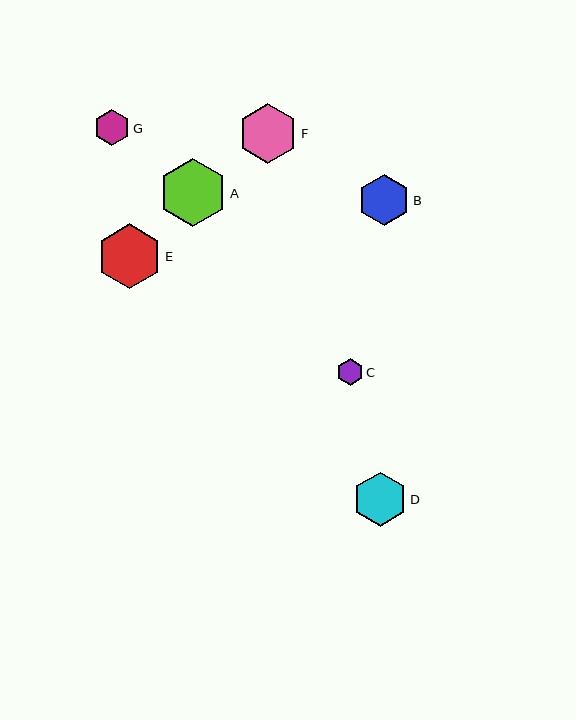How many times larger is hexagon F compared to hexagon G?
Hexagon F is approximately 1.6 times the size of hexagon G.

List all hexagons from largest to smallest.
From largest to smallest: A, E, F, D, B, G, C.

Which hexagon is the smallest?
Hexagon C is the smallest with a size of approximately 26 pixels.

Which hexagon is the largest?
Hexagon A is the largest with a size of approximately 68 pixels.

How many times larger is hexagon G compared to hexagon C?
Hexagon G is approximately 1.4 times the size of hexagon C.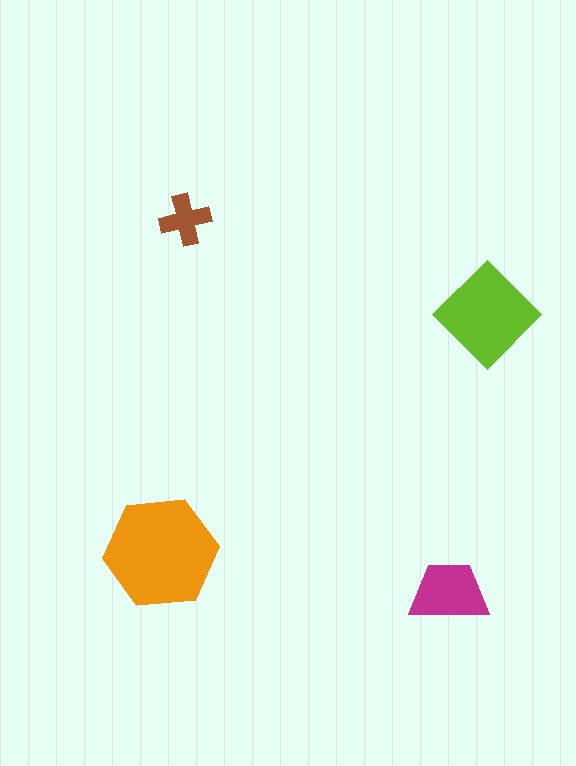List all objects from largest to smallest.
The orange hexagon, the lime diamond, the magenta trapezoid, the brown cross.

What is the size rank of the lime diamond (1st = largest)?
2nd.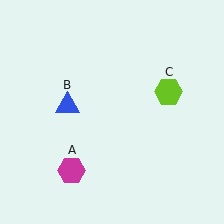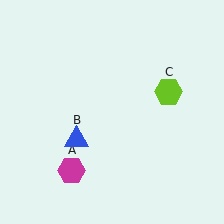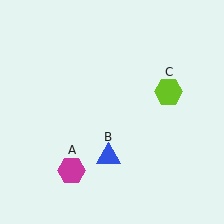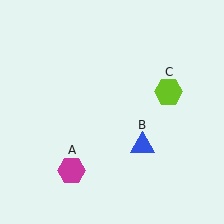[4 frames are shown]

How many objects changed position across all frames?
1 object changed position: blue triangle (object B).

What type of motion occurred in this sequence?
The blue triangle (object B) rotated counterclockwise around the center of the scene.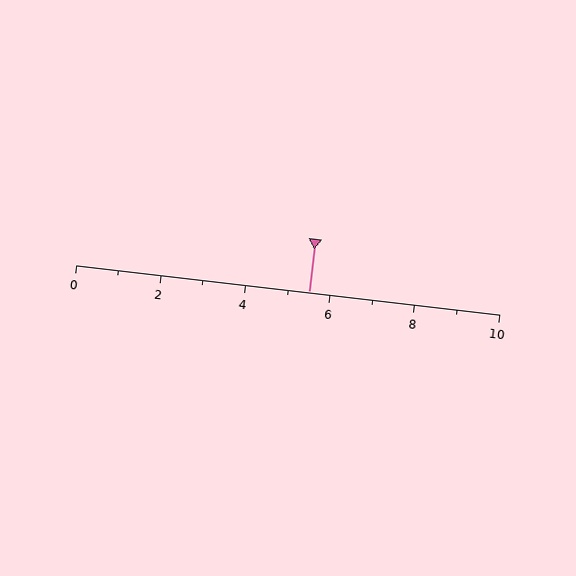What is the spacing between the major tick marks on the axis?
The major ticks are spaced 2 apart.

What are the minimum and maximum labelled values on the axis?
The axis runs from 0 to 10.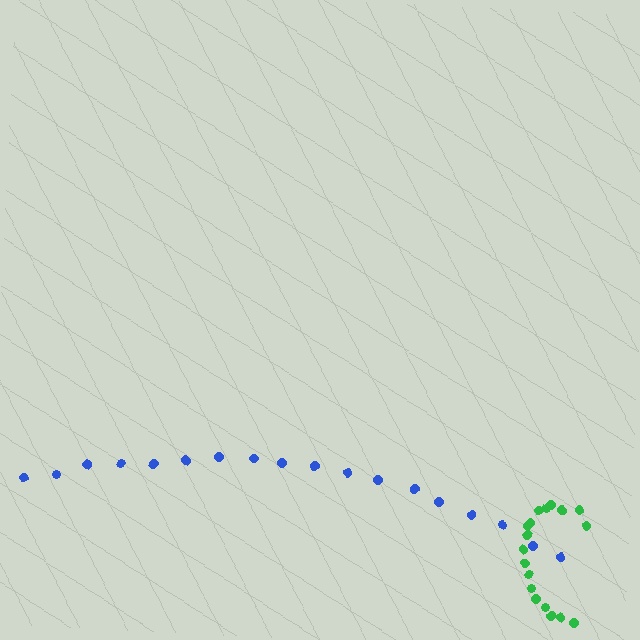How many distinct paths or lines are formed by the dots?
There are 2 distinct paths.